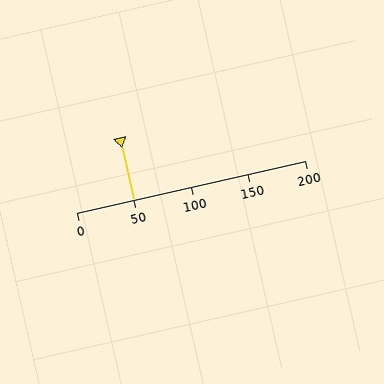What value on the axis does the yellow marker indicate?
The marker indicates approximately 50.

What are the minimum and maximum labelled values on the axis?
The axis runs from 0 to 200.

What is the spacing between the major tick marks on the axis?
The major ticks are spaced 50 apart.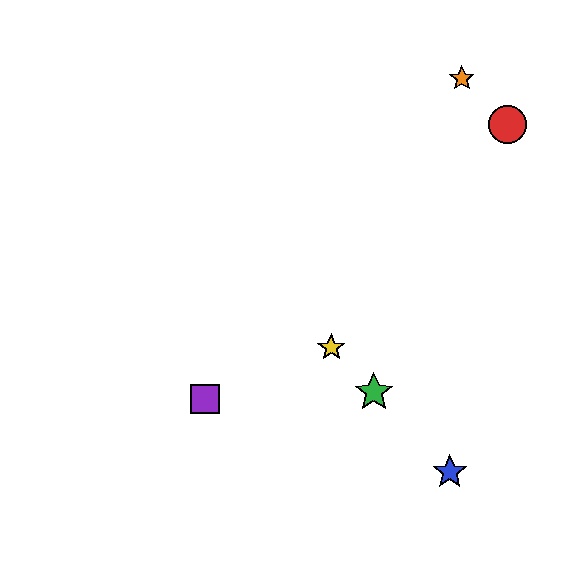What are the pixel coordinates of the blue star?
The blue star is at (450, 472).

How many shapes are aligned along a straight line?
3 shapes (the blue star, the green star, the yellow star) are aligned along a straight line.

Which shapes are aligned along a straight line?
The blue star, the green star, the yellow star are aligned along a straight line.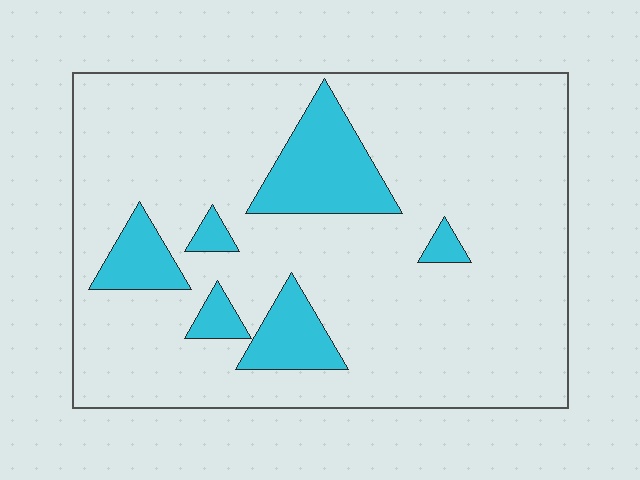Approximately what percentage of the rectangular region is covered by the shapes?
Approximately 15%.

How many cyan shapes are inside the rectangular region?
6.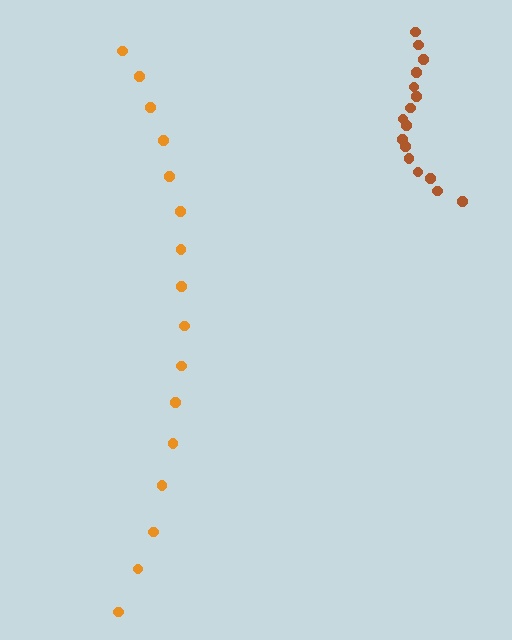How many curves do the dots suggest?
There are 2 distinct paths.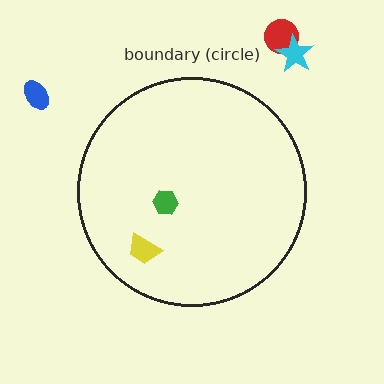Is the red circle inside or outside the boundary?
Outside.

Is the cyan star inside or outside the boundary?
Outside.